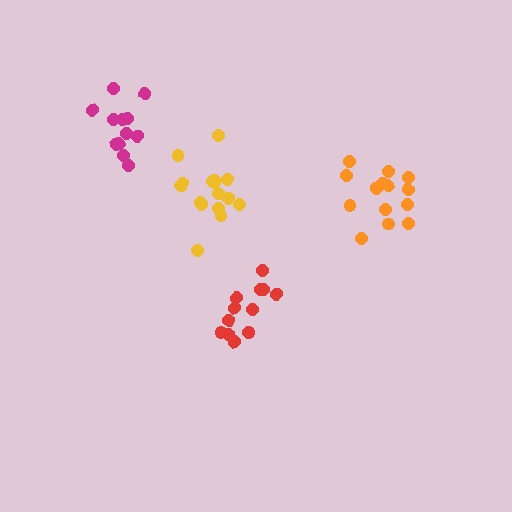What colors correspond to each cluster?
The clusters are colored: red, orange, yellow, magenta.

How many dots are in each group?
Group 1: 13 dots, Group 2: 14 dots, Group 3: 16 dots, Group 4: 12 dots (55 total).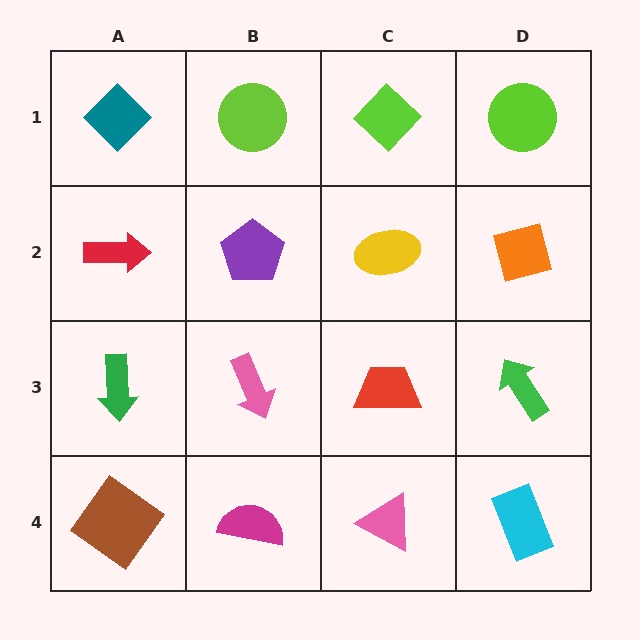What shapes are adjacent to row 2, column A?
A teal diamond (row 1, column A), a green arrow (row 3, column A), a purple pentagon (row 2, column B).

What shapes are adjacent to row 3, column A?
A red arrow (row 2, column A), a brown diamond (row 4, column A), a pink arrow (row 3, column B).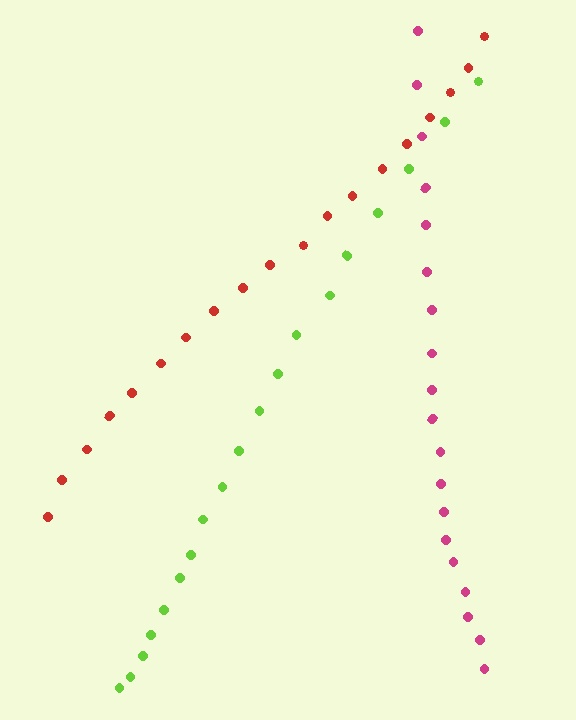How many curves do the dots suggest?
There are 3 distinct paths.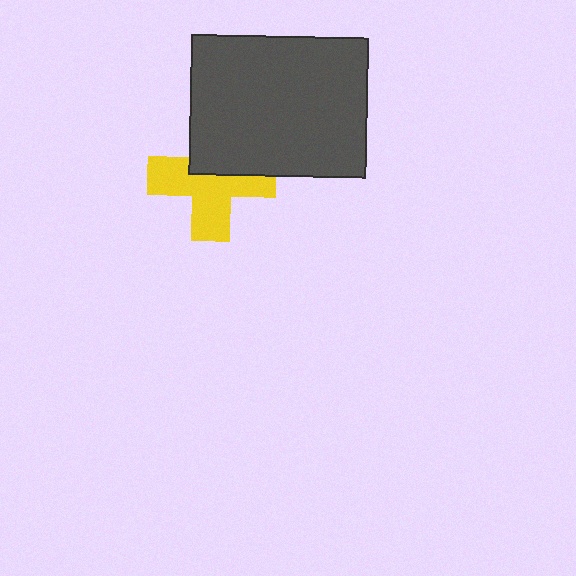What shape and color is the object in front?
The object in front is a dark gray rectangle.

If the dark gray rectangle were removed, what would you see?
You would see the complete yellow cross.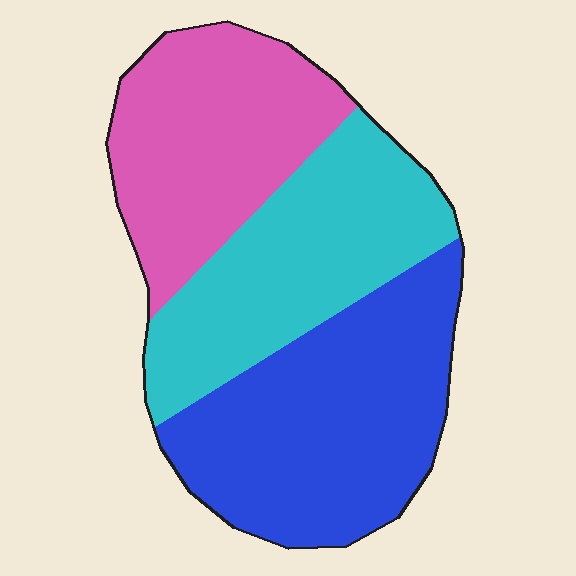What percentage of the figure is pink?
Pink covers 30% of the figure.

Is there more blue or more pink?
Blue.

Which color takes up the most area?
Blue, at roughly 40%.